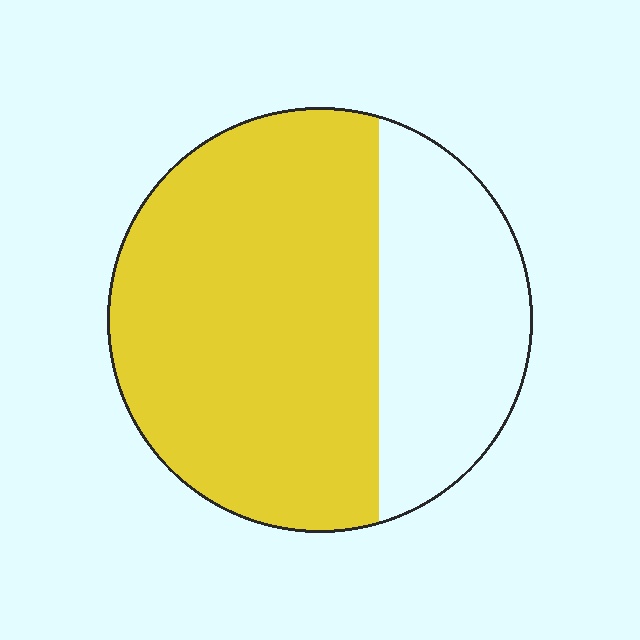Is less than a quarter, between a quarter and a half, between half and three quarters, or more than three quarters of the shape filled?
Between half and three quarters.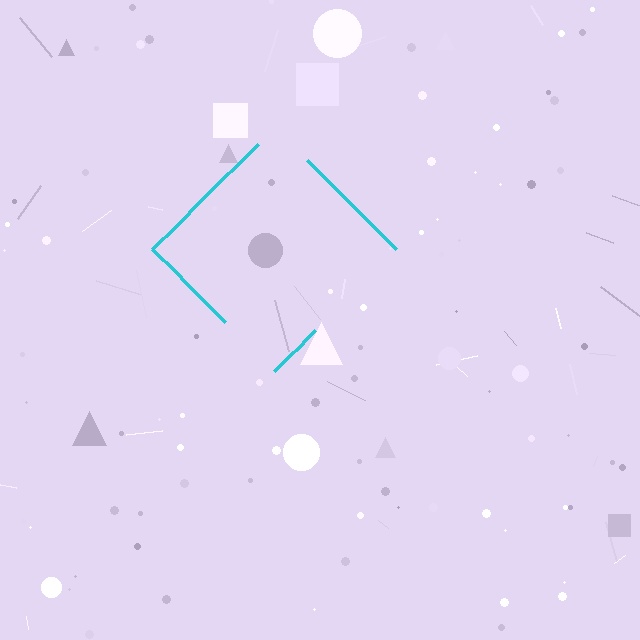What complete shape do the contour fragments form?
The contour fragments form a diamond.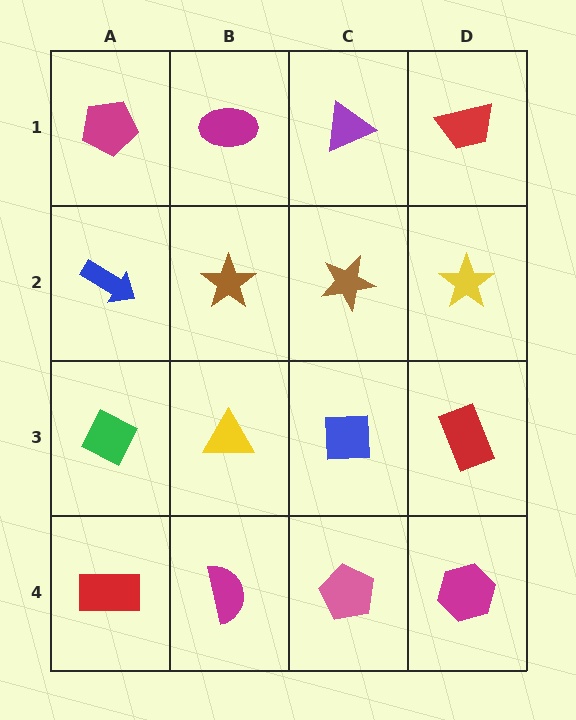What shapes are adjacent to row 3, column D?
A yellow star (row 2, column D), a magenta hexagon (row 4, column D), a blue square (row 3, column C).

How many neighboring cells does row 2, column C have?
4.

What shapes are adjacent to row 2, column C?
A purple triangle (row 1, column C), a blue square (row 3, column C), a brown star (row 2, column B), a yellow star (row 2, column D).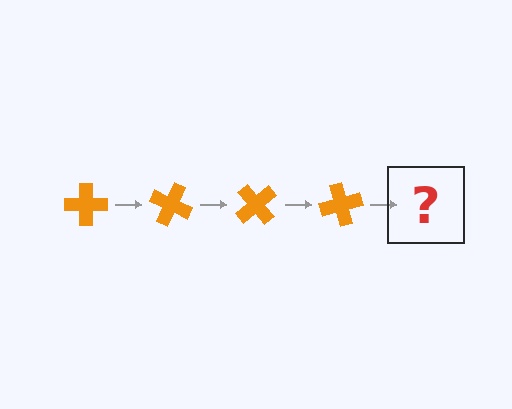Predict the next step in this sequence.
The next step is an orange cross rotated 100 degrees.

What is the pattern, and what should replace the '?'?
The pattern is that the cross rotates 25 degrees each step. The '?' should be an orange cross rotated 100 degrees.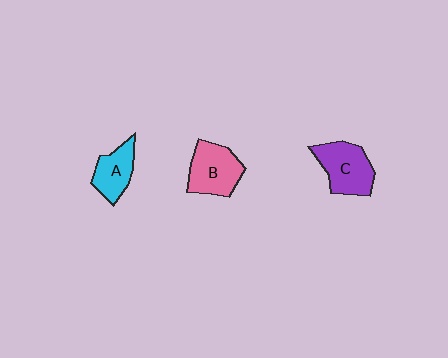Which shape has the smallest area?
Shape A (cyan).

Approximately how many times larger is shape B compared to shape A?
Approximately 1.3 times.